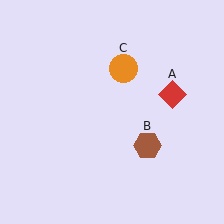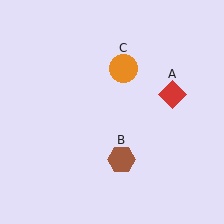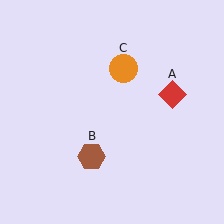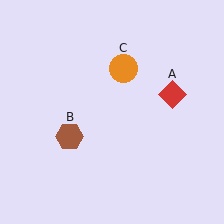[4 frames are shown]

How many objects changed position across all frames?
1 object changed position: brown hexagon (object B).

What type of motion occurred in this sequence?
The brown hexagon (object B) rotated clockwise around the center of the scene.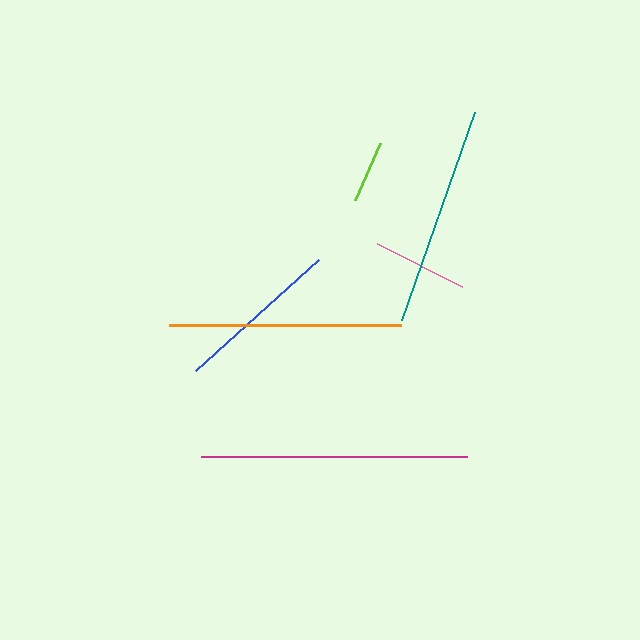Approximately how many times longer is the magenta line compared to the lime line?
The magenta line is approximately 4.3 times the length of the lime line.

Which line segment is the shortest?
The lime line is the shortest at approximately 62 pixels.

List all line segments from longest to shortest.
From longest to shortest: magenta, orange, teal, blue, pink, lime.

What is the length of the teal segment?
The teal segment is approximately 220 pixels long.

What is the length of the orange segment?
The orange segment is approximately 232 pixels long.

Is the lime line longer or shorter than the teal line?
The teal line is longer than the lime line.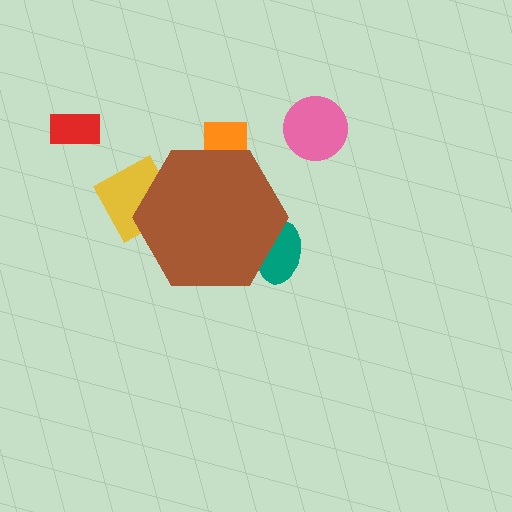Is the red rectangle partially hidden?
No, the red rectangle is fully visible.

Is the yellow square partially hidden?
Yes, the yellow square is partially hidden behind the brown hexagon.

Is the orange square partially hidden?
Yes, the orange square is partially hidden behind the brown hexagon.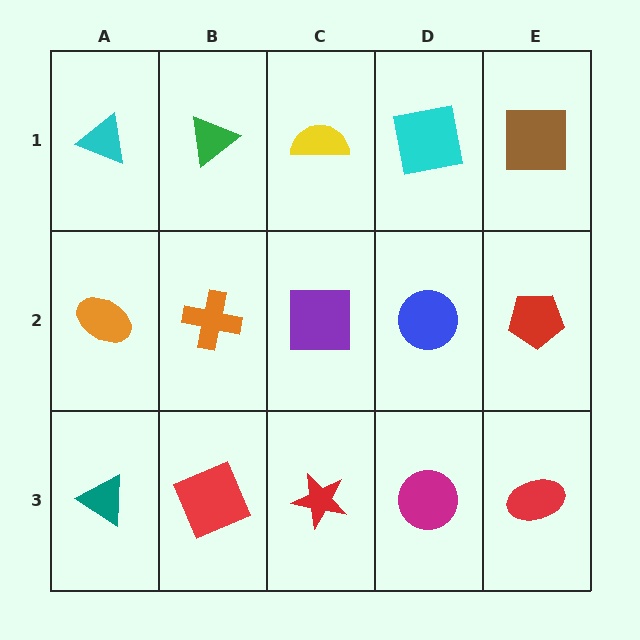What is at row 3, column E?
A red ellipse.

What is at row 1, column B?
A green triangle.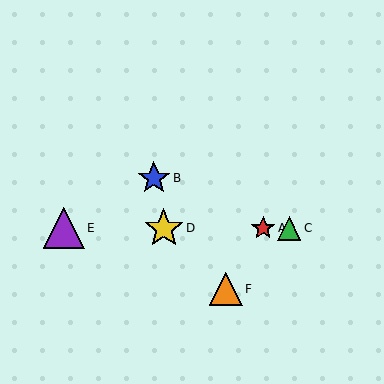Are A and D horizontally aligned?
Yes, both are at y≈228.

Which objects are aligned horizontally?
Objects A, C, D, E are aligned horizontally.